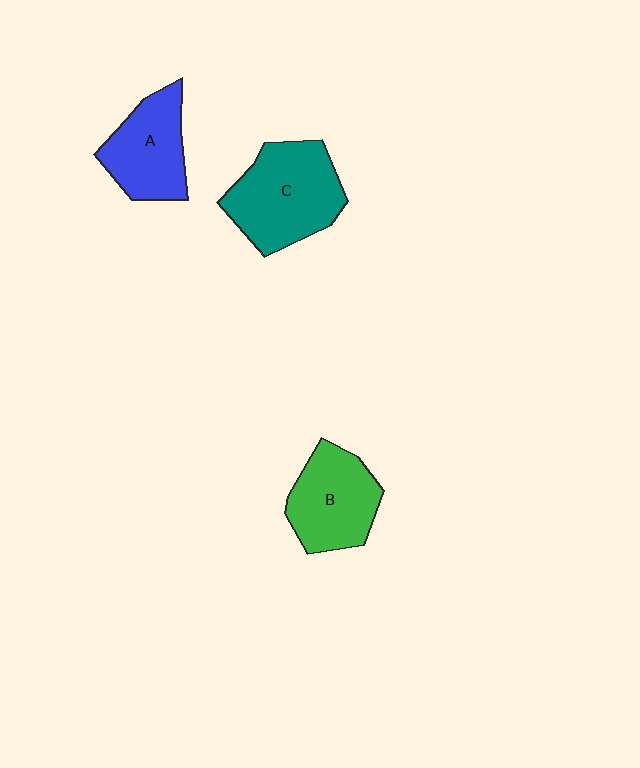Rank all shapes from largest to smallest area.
From largest to smallest: C (teal), B (green), A (blue).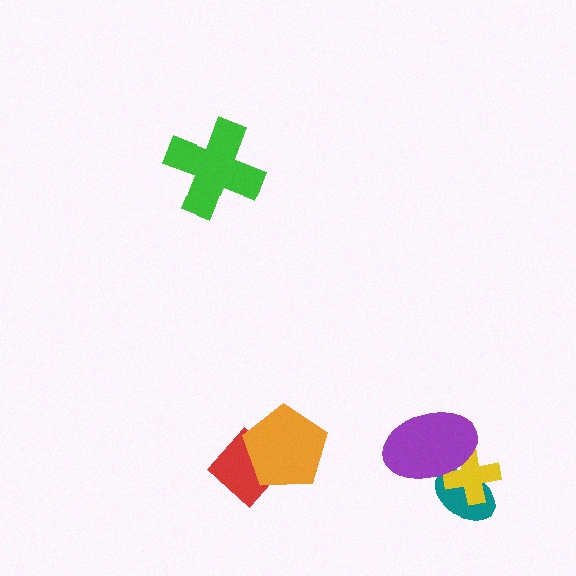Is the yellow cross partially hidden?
Yes, it is partially covered by another shape.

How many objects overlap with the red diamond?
1 object overlaps with the red diamond.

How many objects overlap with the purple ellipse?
2 objects overlap with the purple ellipse.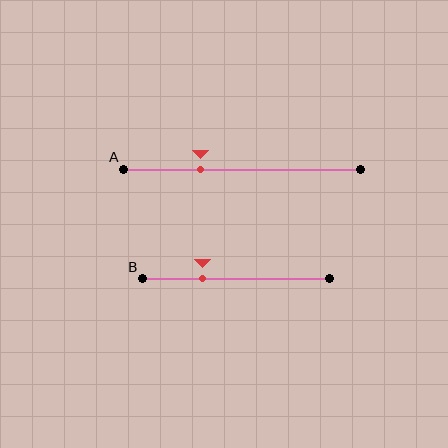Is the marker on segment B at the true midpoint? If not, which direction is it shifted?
No, the marker on segment B is shifted to the left by about 18% of the segment length.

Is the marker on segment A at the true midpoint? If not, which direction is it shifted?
No, the marker on segment A is shifted to the left by about 18% of the segment length.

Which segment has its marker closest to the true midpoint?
Segment A has its marker closest to the true midpoint.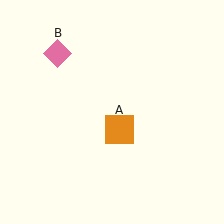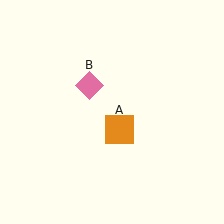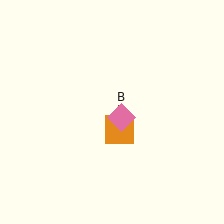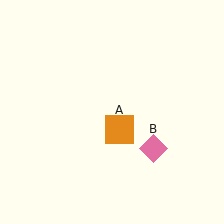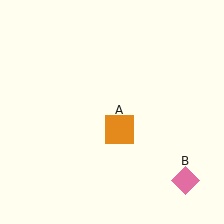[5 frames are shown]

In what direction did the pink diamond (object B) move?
The pink diamond (object B) moved down and to the right.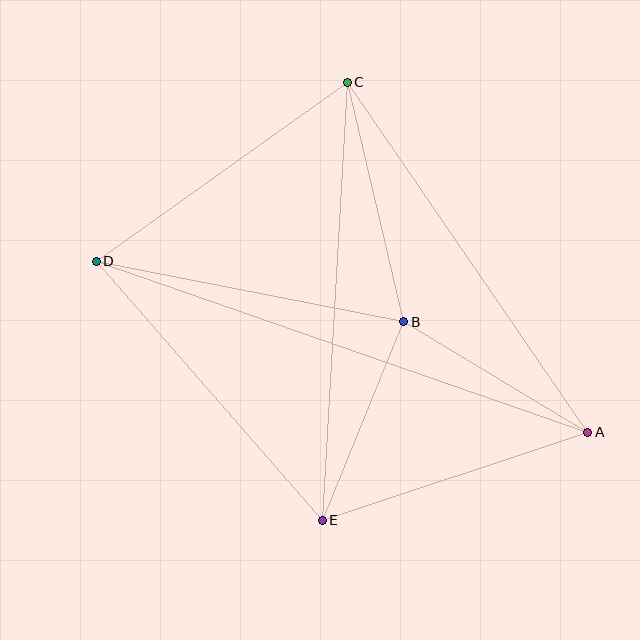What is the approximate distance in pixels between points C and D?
The distance between C and D is approximately 308 pixels.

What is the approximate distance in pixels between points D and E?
The distance between D and E is approximately 344 pixels.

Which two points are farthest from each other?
Points A and D are farthest from each other.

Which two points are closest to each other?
Points B and E are closest to each other.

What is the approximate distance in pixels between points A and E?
The distance between A and E is approximately 280 pixels.